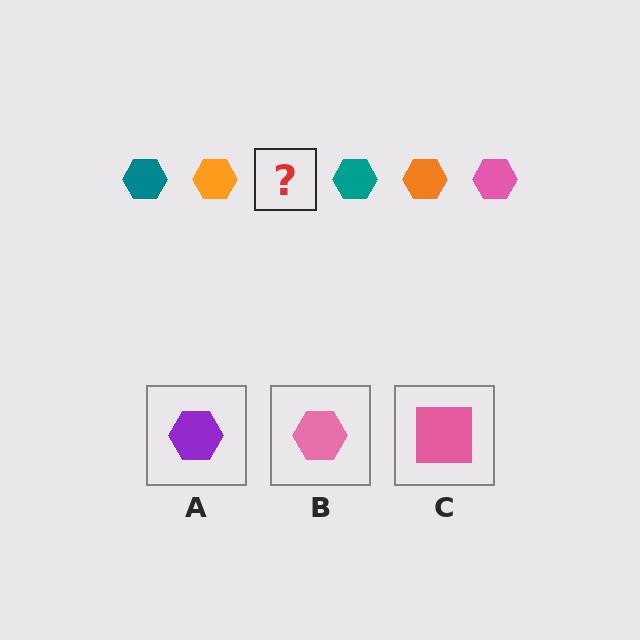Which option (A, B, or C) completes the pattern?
B.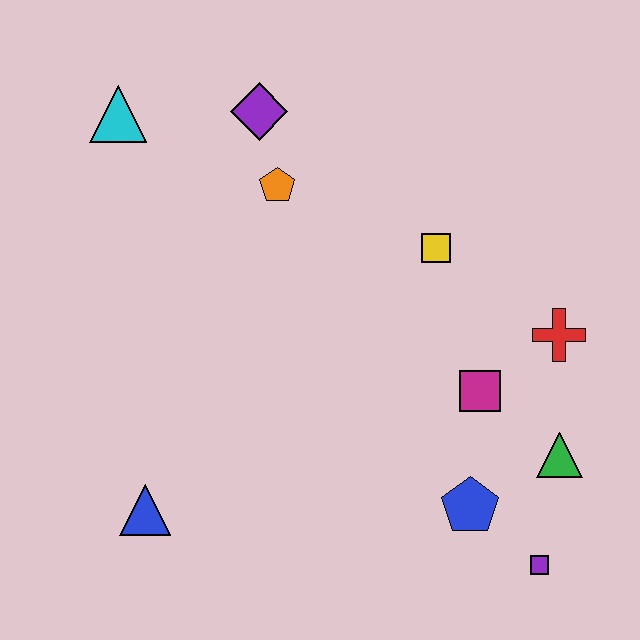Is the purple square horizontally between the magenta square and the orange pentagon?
No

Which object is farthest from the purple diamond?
The purple square is farthest from the purple diamond.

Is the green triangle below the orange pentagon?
Yes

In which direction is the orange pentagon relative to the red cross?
The orange pentagon is to the left of the red cross.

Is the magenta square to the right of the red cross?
No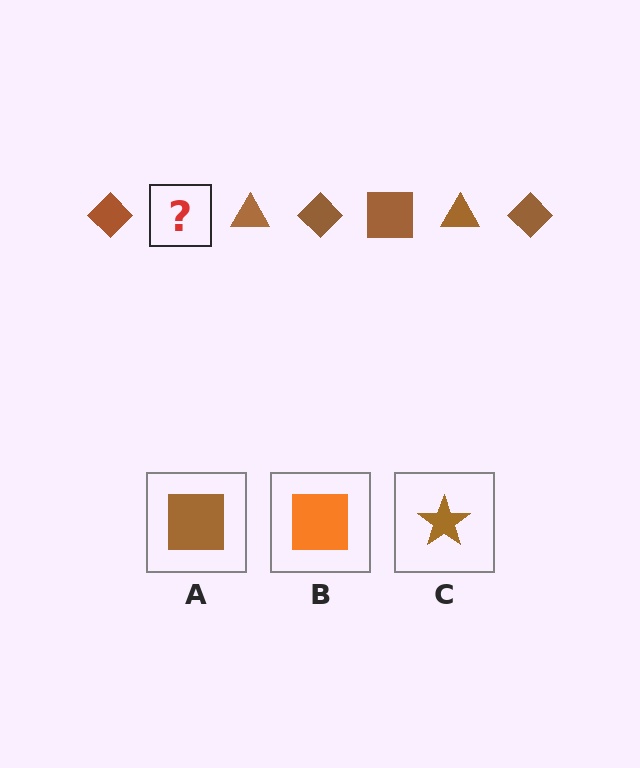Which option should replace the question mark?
Option A.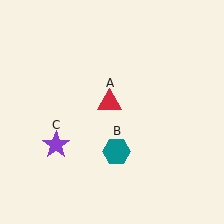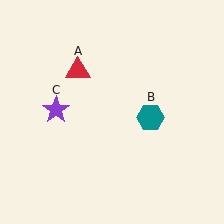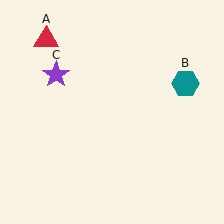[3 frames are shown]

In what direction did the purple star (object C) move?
The purple star (object C) moved up.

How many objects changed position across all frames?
3 objects changed position: red triangle (object A), teal hexagon (object B), purple star (object C).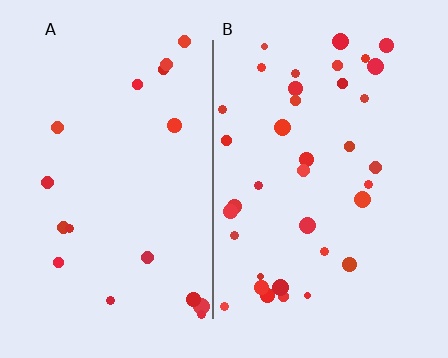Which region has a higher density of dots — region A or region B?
B (the right).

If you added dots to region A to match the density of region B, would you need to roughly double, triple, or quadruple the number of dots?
Approximately double.